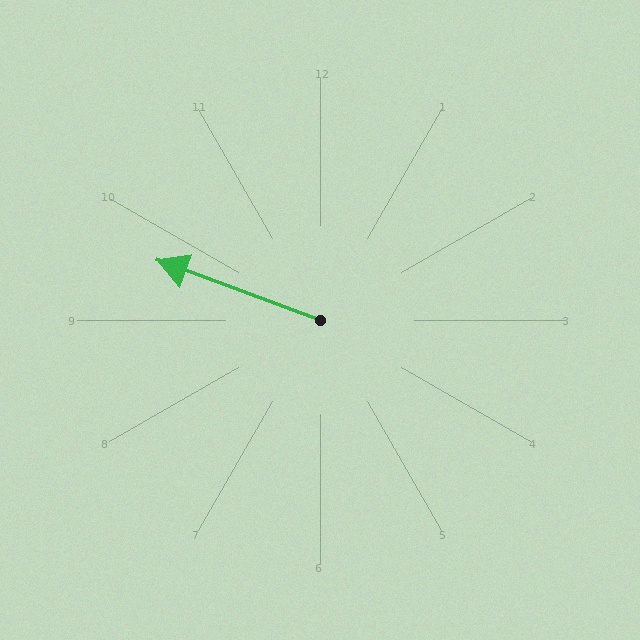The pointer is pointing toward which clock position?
Roughly 10 o'clock.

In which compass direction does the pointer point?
West.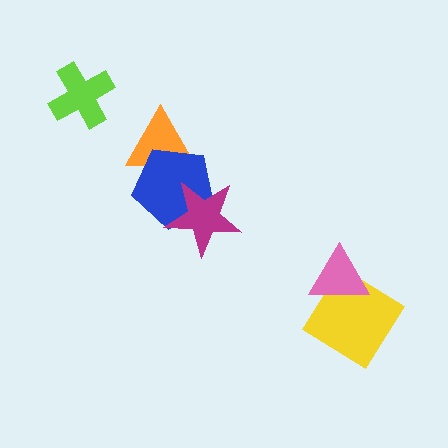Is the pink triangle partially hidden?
No, no other shape covers it.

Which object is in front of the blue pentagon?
The magenta star is in front of the blue pentagon.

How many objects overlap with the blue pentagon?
2 objects overlap with the blue pentagon.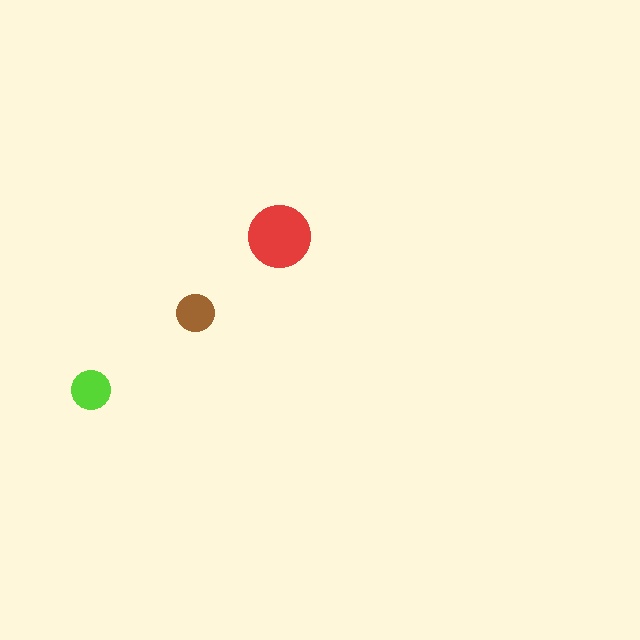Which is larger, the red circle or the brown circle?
The red one.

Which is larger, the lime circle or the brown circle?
The lime one.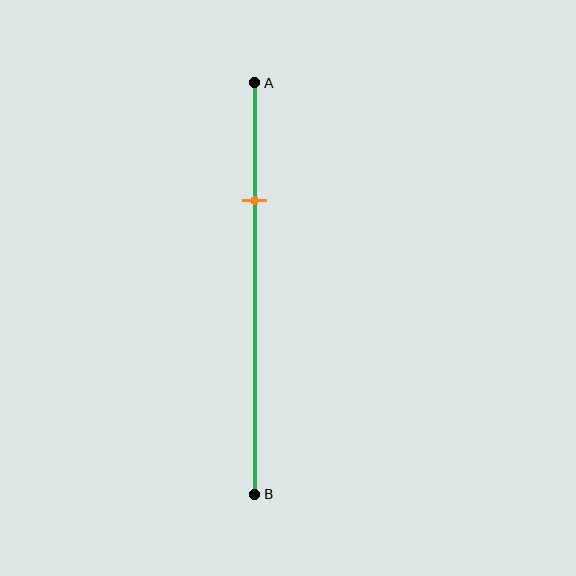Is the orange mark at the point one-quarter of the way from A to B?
No, the mark is at about 30% from A, not at the 25% one-quarter point.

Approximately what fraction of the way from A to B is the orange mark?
The orange mark is approximately 30% of the way from A to B.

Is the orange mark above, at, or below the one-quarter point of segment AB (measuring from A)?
The orange mark is below the one-quarter point of segment AB.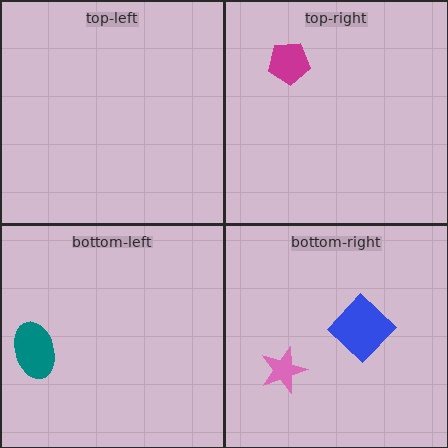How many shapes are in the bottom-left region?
1.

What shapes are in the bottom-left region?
The teal ellipse.